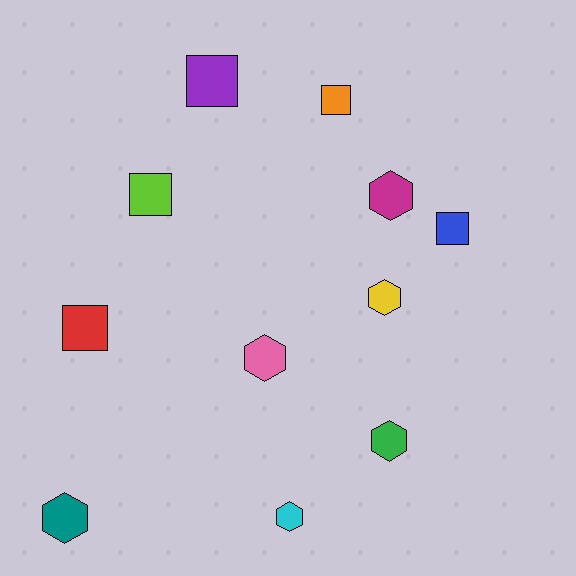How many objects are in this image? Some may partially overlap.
There are 11 objects.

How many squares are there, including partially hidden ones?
There are 5 squares.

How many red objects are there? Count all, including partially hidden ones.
There is 1 red object.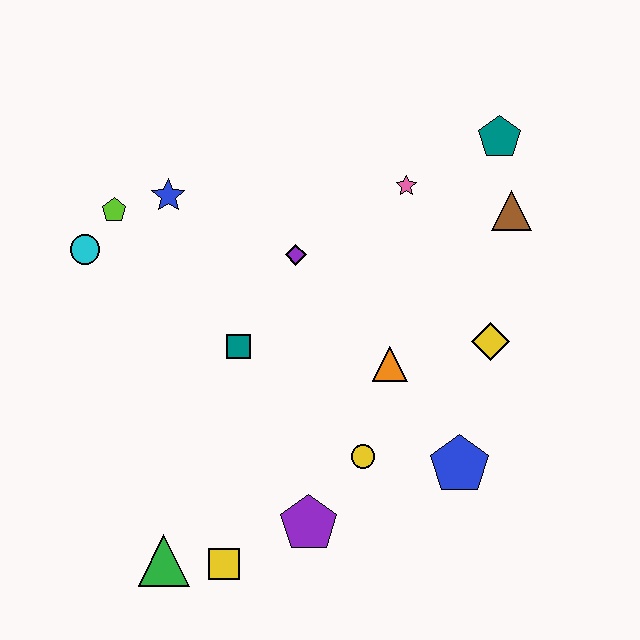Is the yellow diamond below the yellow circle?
No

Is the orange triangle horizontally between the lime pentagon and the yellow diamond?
Yes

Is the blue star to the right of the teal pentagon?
No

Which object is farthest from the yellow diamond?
The cyan circle is farthest from the yellow diamond.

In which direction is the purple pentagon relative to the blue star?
The purple pentagon is below the blue star.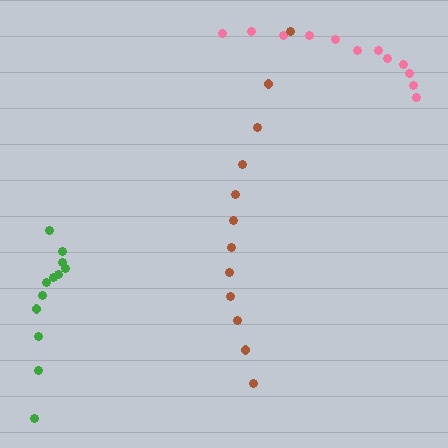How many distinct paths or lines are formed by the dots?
There are 3 distinct paths.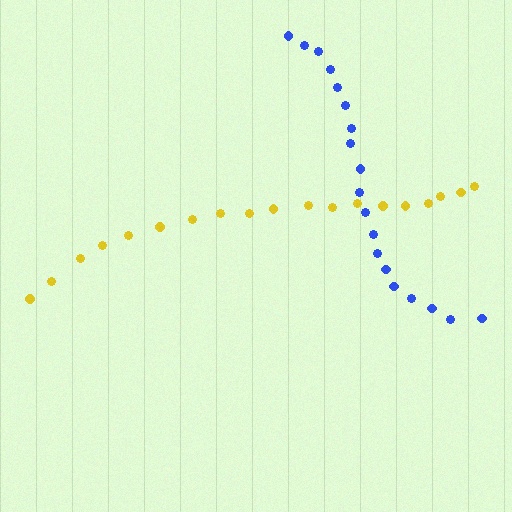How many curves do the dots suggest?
There are 2 distinct paths.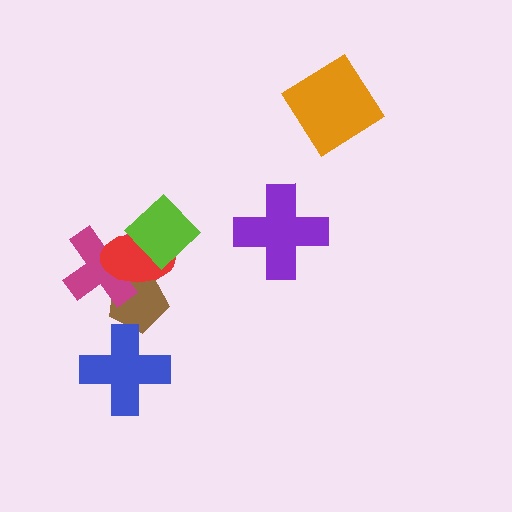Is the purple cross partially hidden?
No, no other shape covers it.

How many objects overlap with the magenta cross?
2 objects overlap with the magenta cross.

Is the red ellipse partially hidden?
Yes, it is partially covered by another shape.